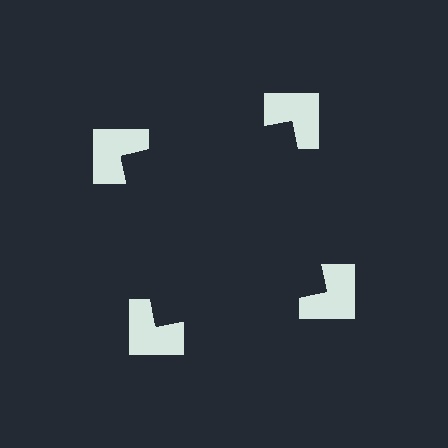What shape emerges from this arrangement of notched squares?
An illusory square — its edges are inferred from the aligned wedge cuts in the notched squares, not physically drawn.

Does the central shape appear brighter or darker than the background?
It typically appears slightly darker than the background, even though no actual brightness change is drawn.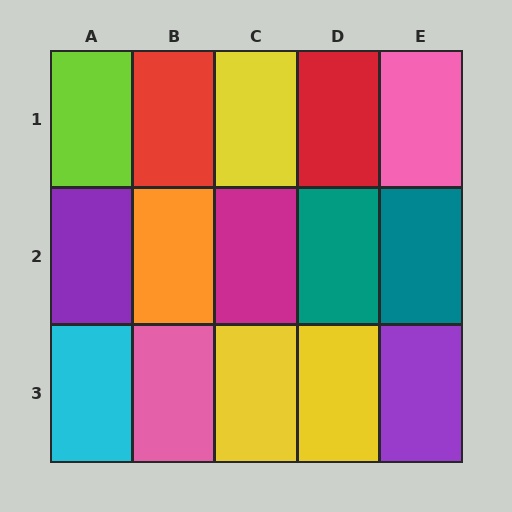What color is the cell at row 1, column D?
Red.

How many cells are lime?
1 cell is lime.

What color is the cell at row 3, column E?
Purple.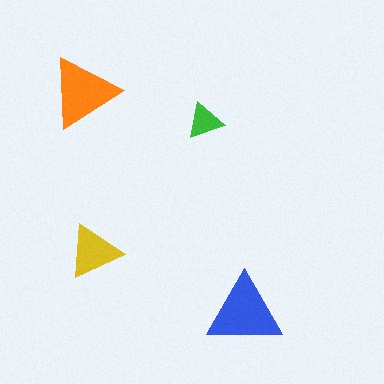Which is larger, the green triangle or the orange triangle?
The orange one.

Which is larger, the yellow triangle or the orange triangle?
The orange one.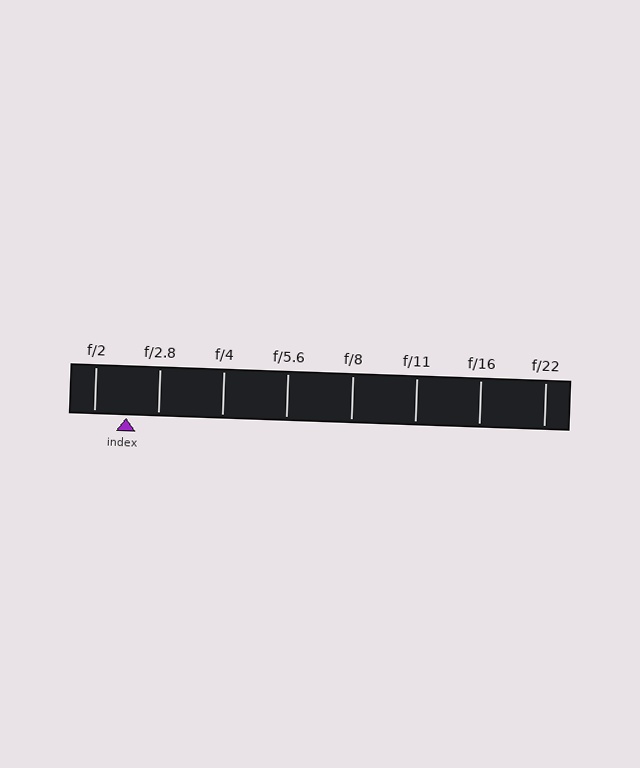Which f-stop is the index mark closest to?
The index mark is closest to f/2.8.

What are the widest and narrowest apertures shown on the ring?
The widest aperture shown is f/2 and the narrowest is f/22.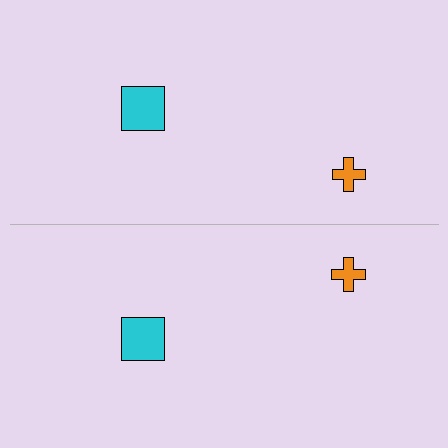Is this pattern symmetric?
Yes, this pattern has bilateral (reflection) symmetry.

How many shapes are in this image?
There are 4 shapes in this image.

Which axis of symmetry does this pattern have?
The pattern has a horizontal axis of symmetry running through the center of the image.